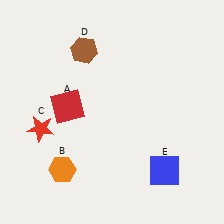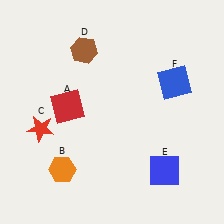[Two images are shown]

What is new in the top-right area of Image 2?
A blue square (F) was added in the top-right area of Image 2.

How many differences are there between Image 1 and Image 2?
There is 1 difference between the two images.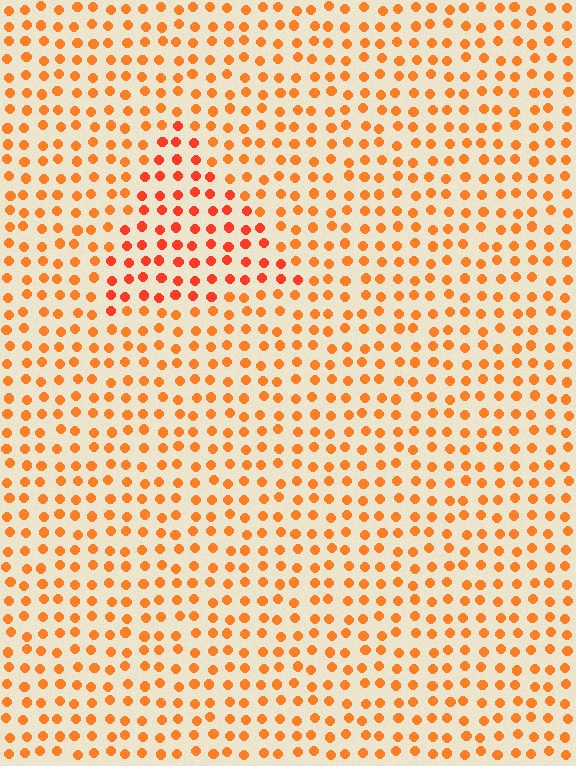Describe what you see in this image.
The image is filled with small orange elements in a uniform arrangement. A triangle-shaped region is visible where the elements are tinted to a slightly different hue, forming a subtle color boundary.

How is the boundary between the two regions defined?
The boundary is defined purely by a slight shift in hue (about 19 degrees). Spacing, size, and orientation are identical on both sides.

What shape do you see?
I see a triangle.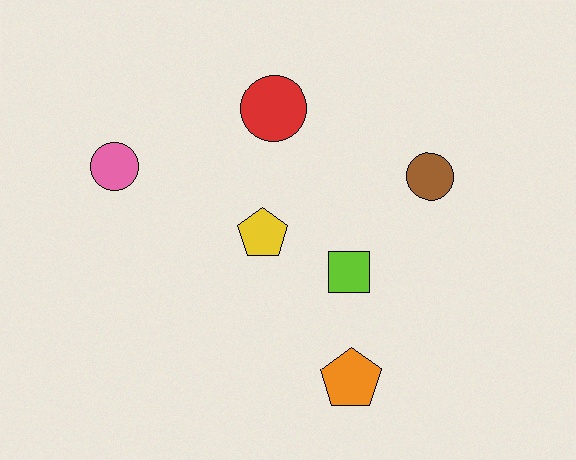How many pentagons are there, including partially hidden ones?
There are 2 pentagons.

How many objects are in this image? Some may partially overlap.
There are 6 objects.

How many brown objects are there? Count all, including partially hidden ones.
There is 1 brown object.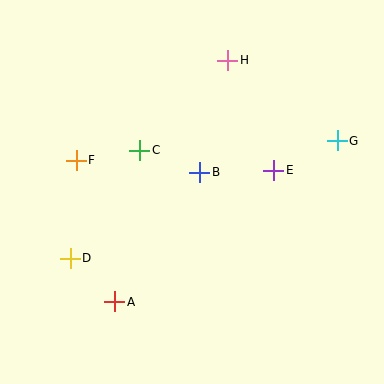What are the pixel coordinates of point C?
Point C is at (140, 150).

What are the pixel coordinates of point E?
Point E is at (274, 170).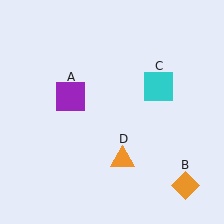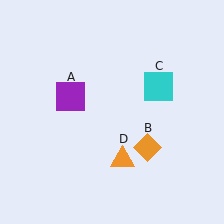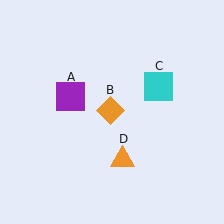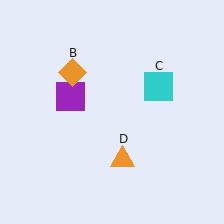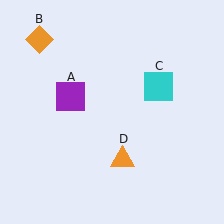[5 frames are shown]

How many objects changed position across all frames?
1 object changed position: orange diamond (object B).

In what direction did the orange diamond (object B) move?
The orange diamond (object B) moved up and to the left.